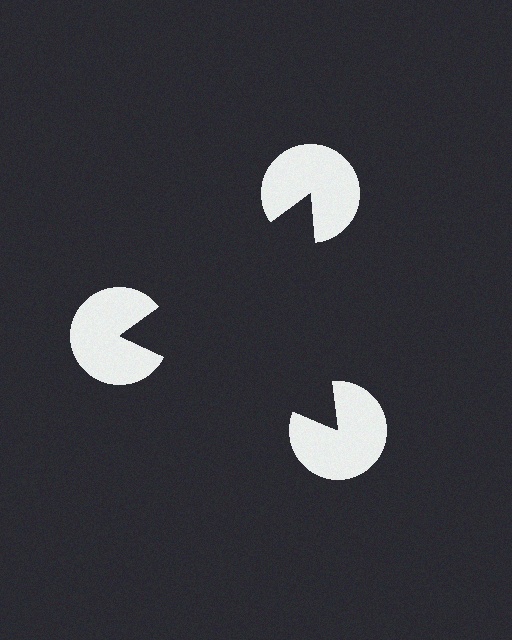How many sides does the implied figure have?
3 sides.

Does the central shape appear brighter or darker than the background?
It typically appears slightly darker than the background, even though no actual brightness change is drawn.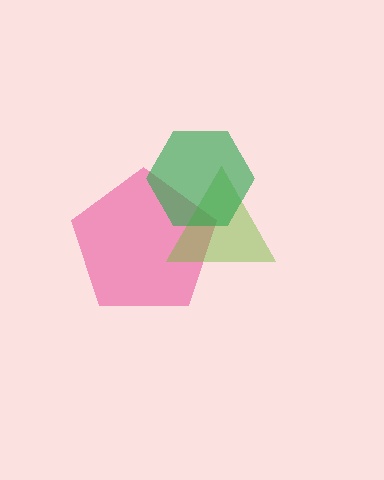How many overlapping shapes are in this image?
There are 3 overlapping shapes in the image.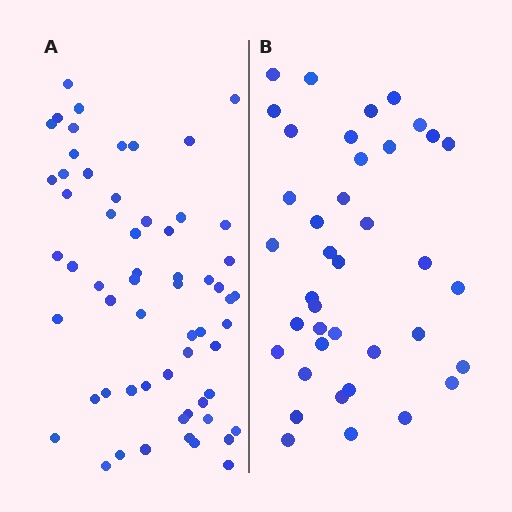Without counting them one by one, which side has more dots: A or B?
Region A (the left region) has more dots.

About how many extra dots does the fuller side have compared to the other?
Region A has approximately 20 more dots than region B.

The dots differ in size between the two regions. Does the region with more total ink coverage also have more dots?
No. Region B has more total ink coverage because its dots are larger, but region A actually contains more individual dots. Total area can be misleading — the number of items is what matters here.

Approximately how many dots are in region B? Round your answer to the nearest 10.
About 40 dots. (The exact count is 39, which rounds to 40.)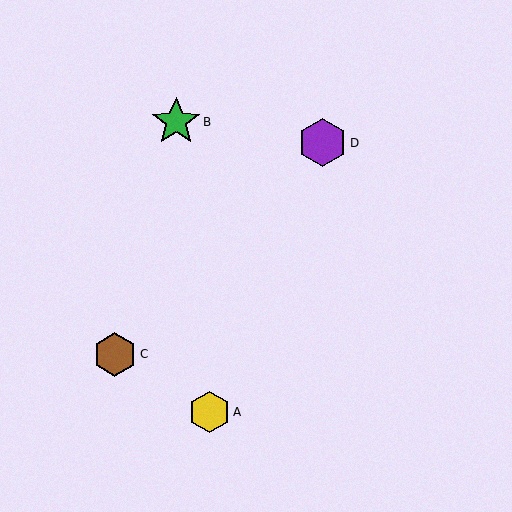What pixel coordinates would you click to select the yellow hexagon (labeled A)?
Click at (210, 412) to select the yellow hexagon A.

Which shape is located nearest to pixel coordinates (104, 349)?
The brown hexagon (labeled C) at (115, 354) is nearest to that location.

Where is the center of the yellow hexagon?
The center of the yellow hexagon is at (210, 412).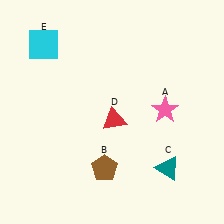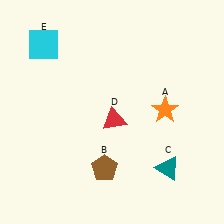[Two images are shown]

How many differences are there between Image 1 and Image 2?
There is 1 difference between the two images.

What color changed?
The star (A) changed from pink in Image 1 to orange in Image 2.